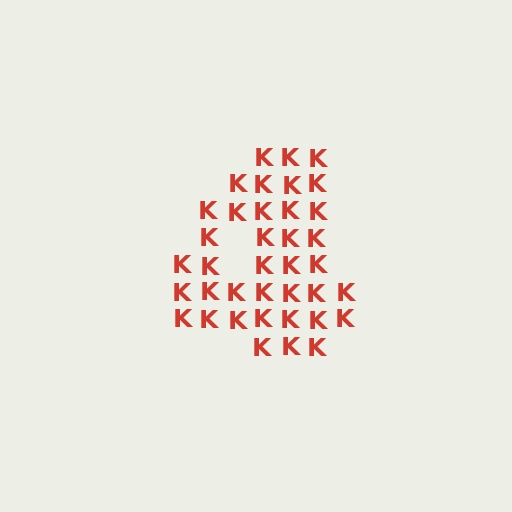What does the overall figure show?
The overall figure shows the digit 4.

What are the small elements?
The small elements are letter K's.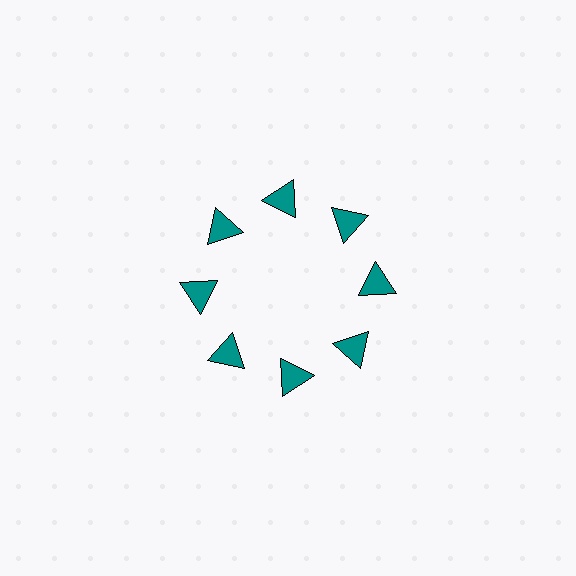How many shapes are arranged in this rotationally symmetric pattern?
There are 8 shapes, arranged in 8 groups of 1.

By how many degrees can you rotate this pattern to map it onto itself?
The pattern maps onto itself every 45 degrees of rotation.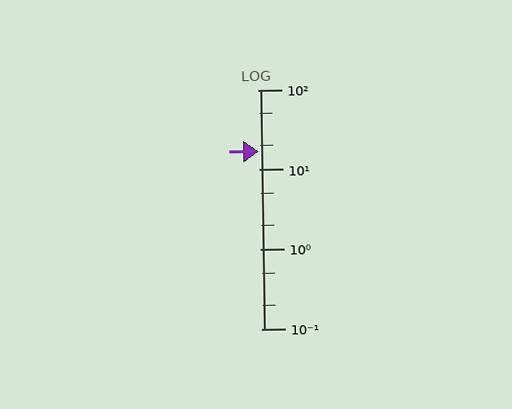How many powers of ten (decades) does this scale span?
The scale spans 3 decades, from 0.1 to 100.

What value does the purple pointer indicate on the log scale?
The pointer indicates approximately 17.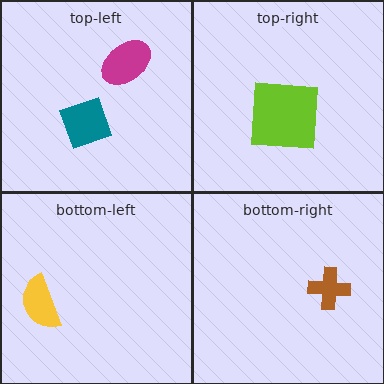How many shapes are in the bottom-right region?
1.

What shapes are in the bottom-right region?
The brown cross.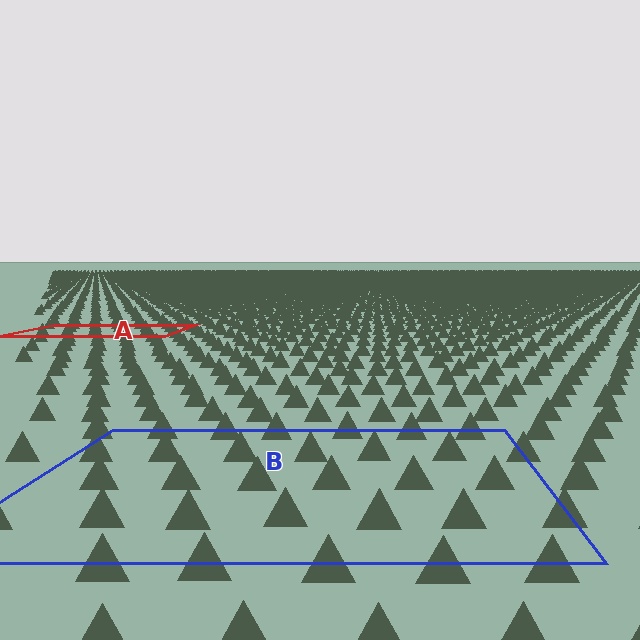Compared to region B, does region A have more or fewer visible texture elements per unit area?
Region A has more texture elements per unit area — they are packed more densely because it is farther away.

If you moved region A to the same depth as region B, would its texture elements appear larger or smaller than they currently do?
They would appear larger. At a closer depth, the same texture elements are projected at a bigger on-screen size.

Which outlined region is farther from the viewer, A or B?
Region A is farther from the viewer — the texture elements inside it appear smaller and more densely packed.